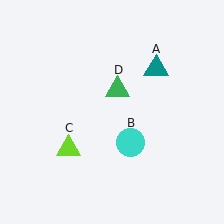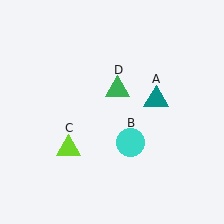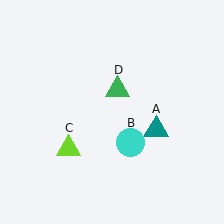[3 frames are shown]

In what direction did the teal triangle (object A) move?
The teal triangle (object A) moved down.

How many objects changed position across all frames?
1 object changed position: teal triangle (object A).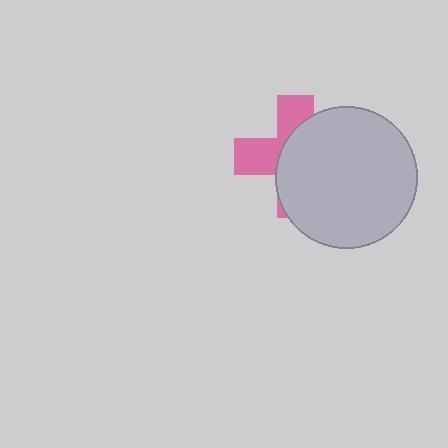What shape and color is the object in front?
The object in front is a light gray circle.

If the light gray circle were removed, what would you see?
You would see the complete pink cross.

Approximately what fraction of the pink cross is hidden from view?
Roughly 61% of the pink cross is hidden behind the light gray circle.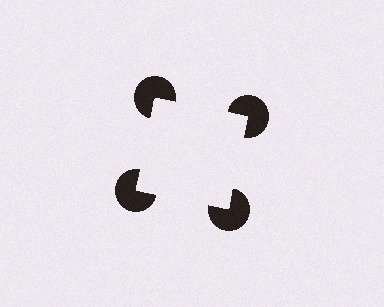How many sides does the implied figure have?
4 sides.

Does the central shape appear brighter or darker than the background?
It typically appears slightly brighter than the background, even though no actual brightness change is drawn.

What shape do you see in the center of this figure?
An illusory square — its edges are inferred from the aligned wedge cuts in the pac-man discs, not physically drawn.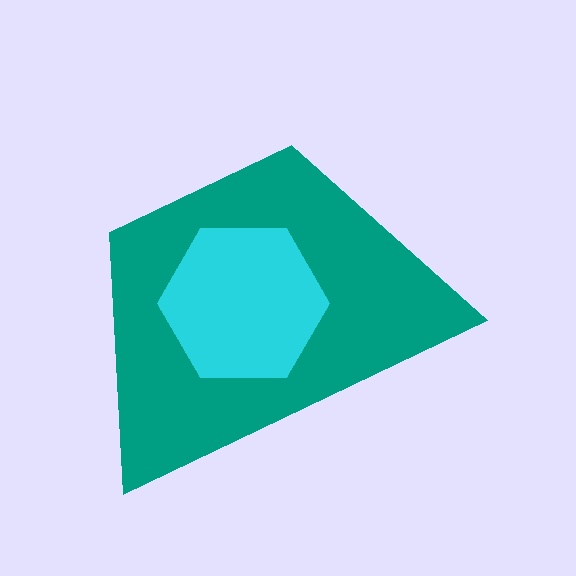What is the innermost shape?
The cyan hexagon.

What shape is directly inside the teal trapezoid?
The cyan hexagon.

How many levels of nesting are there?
2.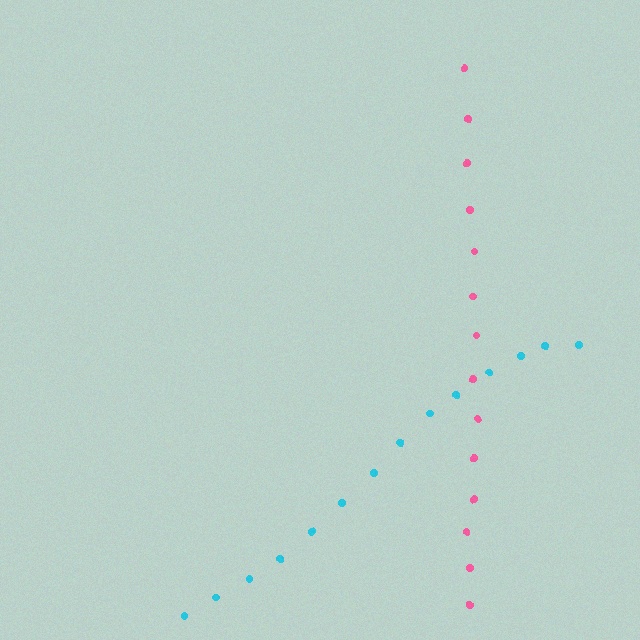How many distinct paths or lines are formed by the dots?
There are 2 distinct paths.